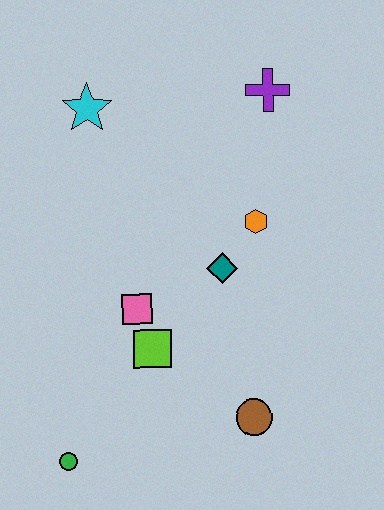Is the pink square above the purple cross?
No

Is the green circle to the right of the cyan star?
No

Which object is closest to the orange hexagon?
The teal diamond is closest to the orange hexagon.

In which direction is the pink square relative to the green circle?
The pink square is above the green circle.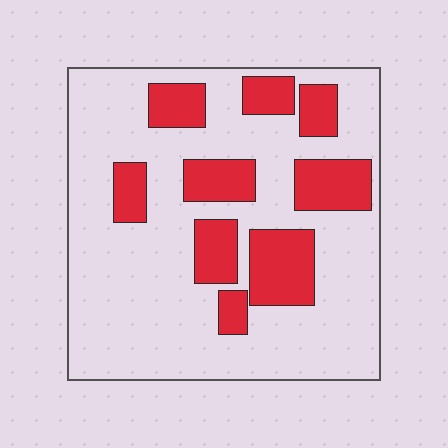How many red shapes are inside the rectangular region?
9.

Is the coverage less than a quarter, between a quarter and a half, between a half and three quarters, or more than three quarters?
Between a quarter and a half.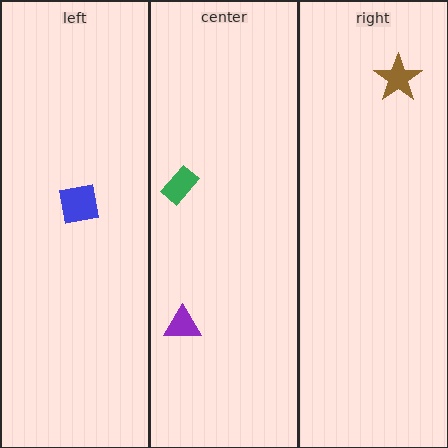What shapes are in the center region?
The purple triangle, the green rectangle.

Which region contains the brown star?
The right region.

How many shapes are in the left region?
1.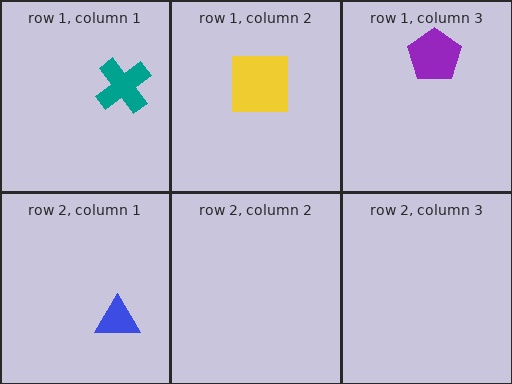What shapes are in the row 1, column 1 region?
The teal cross.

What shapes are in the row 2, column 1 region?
The blue triangle.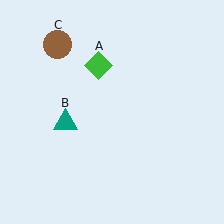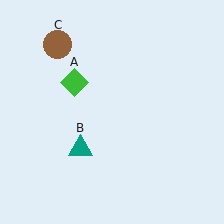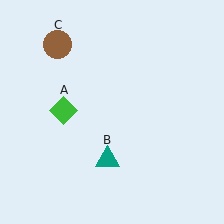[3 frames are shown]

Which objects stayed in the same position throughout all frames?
Brown circle (object C) remained stationary.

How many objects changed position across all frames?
2 objects changed position: green diamond (object A), teal triangle (object B).